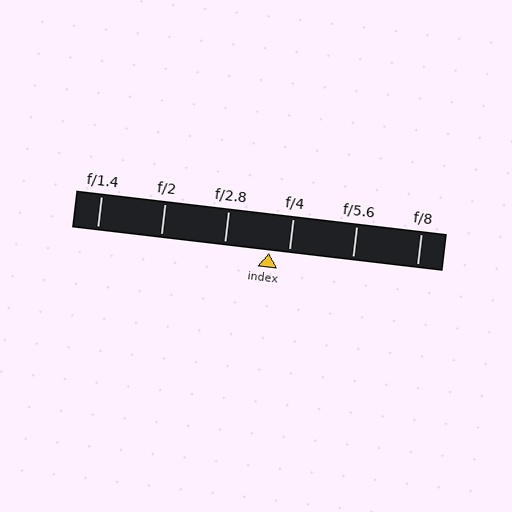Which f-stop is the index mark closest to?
The index mark is closest to f/4.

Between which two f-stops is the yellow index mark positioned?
The index mark is between f/2.8 and f/4.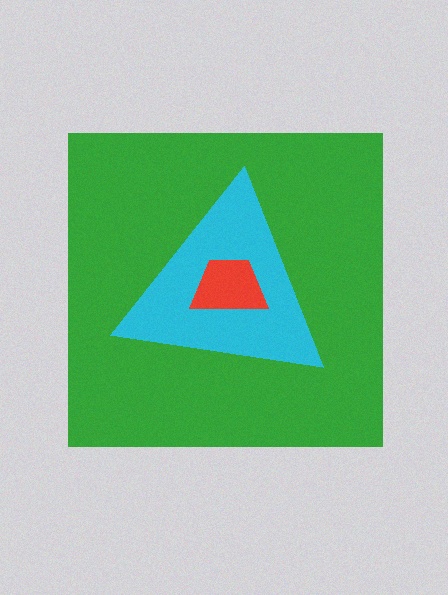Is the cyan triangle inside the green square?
Yes.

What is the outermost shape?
The green square.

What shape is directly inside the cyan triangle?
The red trapezoid.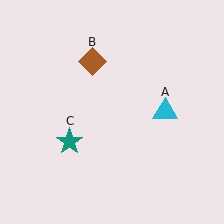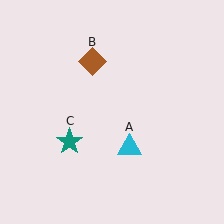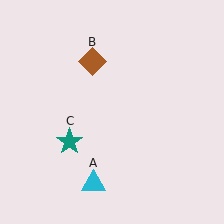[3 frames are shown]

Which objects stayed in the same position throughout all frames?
Brown diamond (object B) and teal star (object C) remained stationary.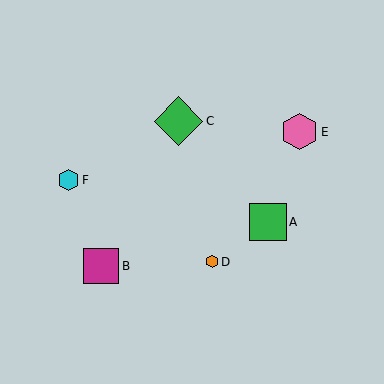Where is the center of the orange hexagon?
The center of the orange hexagon is at (212, 262).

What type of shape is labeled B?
Shape B is a magenta square.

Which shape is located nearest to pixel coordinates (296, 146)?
The pink hexagon (labeled E) at (300, 132) is nearest to that location.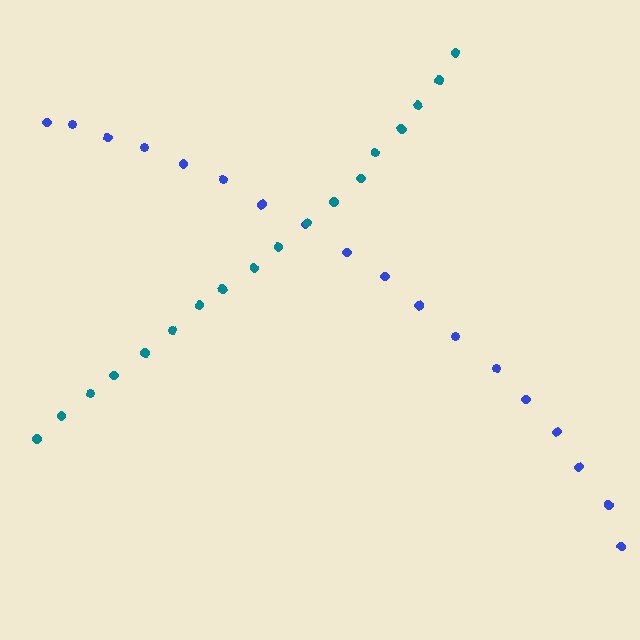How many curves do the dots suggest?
There are 2 distinct paths.